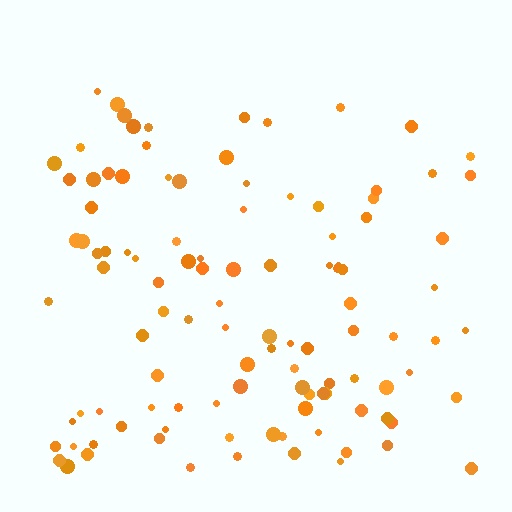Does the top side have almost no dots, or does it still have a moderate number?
Still a moderate number, just noticeably fewer than the bottom.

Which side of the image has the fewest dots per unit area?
The top.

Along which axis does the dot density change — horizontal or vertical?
Vertical.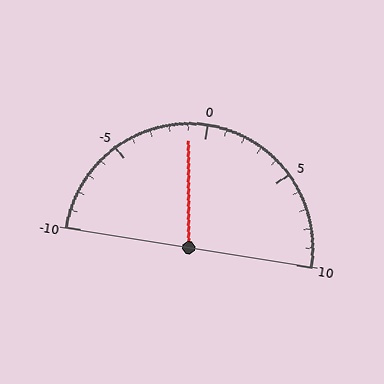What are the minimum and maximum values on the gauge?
The gauge ranges from -10 to 10.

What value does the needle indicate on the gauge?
The needle indicates approximately -1.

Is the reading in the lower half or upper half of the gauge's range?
The reading is in the lower half of the range (-10 to 10).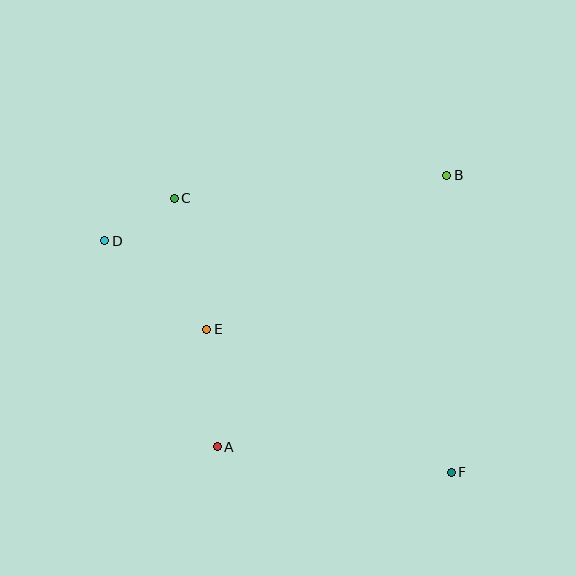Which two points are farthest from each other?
Points D and F are farthest from each other.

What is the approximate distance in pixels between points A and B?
The distance between A and B is approximately 356 pixels.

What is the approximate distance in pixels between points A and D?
The distance between A and D is approximately 235 pixels.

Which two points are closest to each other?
Points C and D are closest to each other.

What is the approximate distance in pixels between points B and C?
The distance between B and C is approximately 274 pixels.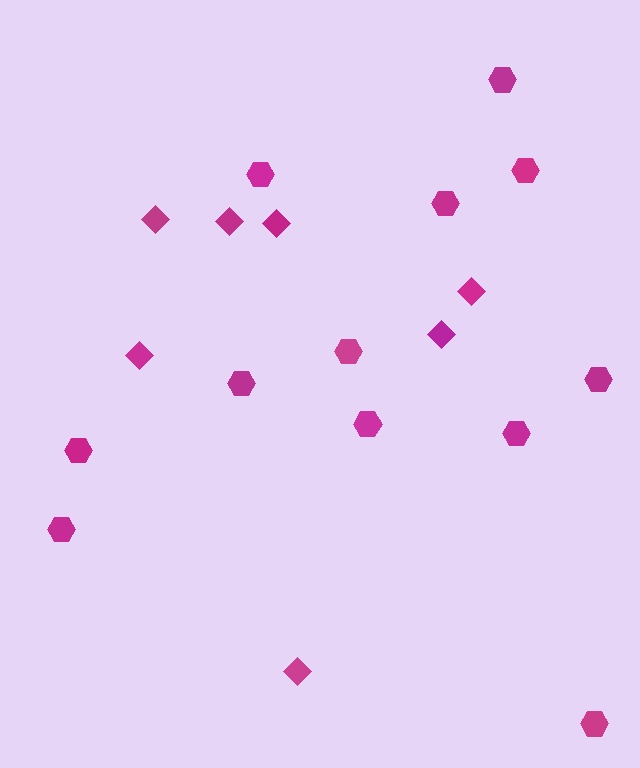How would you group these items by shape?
There are 2 groups: one group of diamonds (7) and one group of hexagons (12).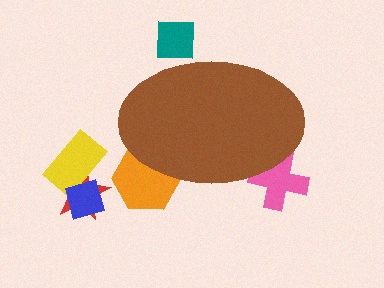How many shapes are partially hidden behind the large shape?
3 shapes are partially hidden.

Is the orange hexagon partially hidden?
Yes, the orange hexagon is partially hidden behind the brown ellipse.